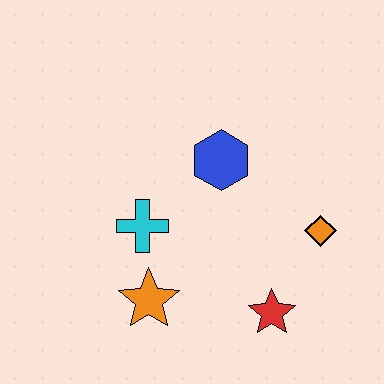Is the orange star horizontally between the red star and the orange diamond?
No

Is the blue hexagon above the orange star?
Yes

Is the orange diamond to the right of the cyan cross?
Yes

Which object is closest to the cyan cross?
The orange star is closest to the cyan cross.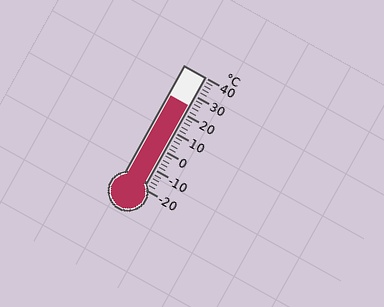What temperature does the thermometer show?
The thermometer shows approximately 24°C.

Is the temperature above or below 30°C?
The temperature is below 30°C.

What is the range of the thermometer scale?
The thermometer scale ranges from -20°C to 40°C.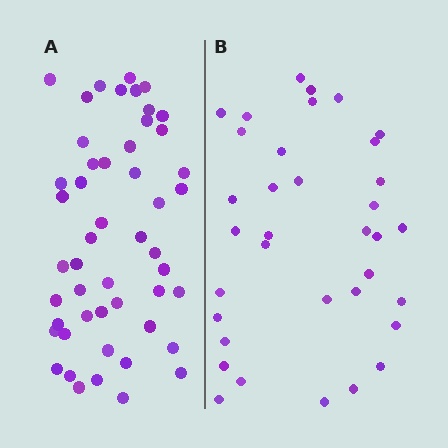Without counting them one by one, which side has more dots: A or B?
Region A (the left region) has more dots.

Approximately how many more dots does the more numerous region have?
Region A has approximately 15 more dots than region B.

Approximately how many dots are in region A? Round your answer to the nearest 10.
About 50 dots.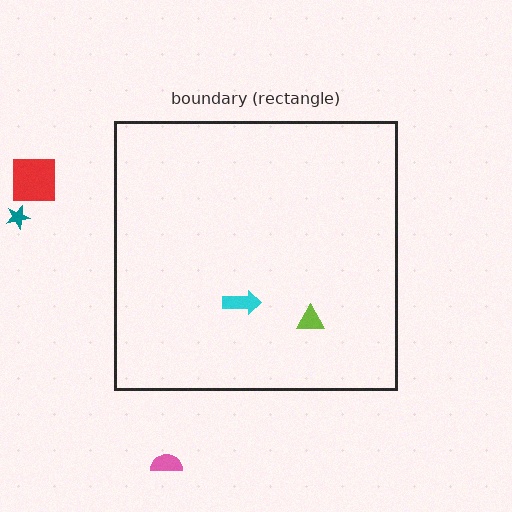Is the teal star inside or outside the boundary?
Outside.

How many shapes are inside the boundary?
2 inside, 3 outside.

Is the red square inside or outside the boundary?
Outside.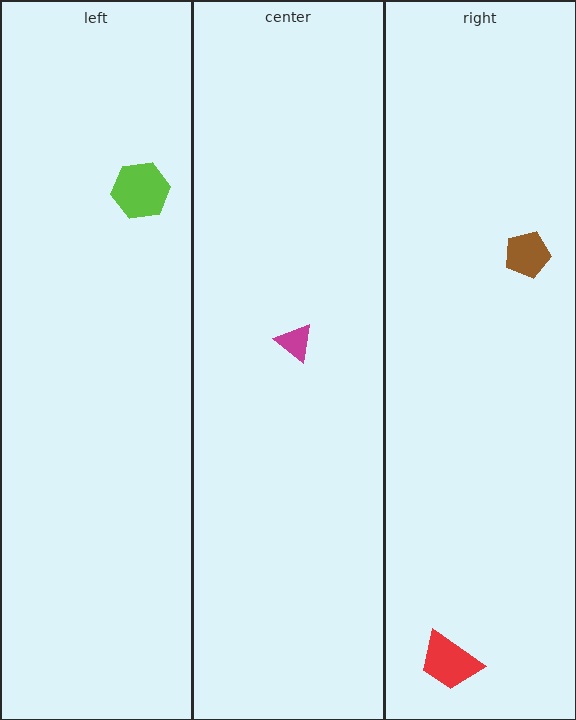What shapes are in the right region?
The brown pentagon, the red trapezoid.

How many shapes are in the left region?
1.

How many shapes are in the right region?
2.